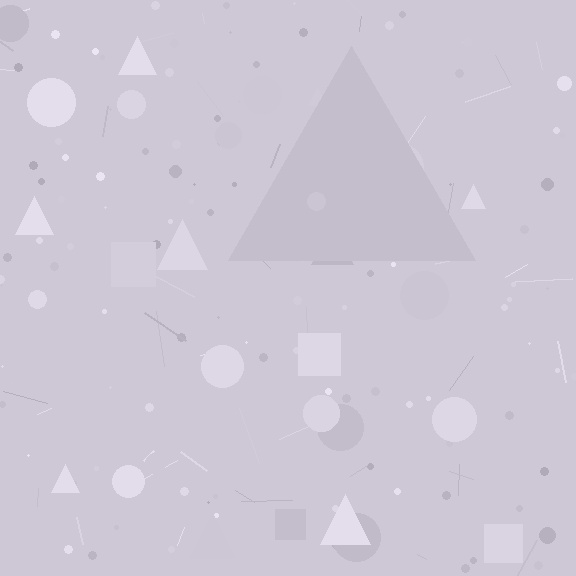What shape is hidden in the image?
A triangle is hidden in the image.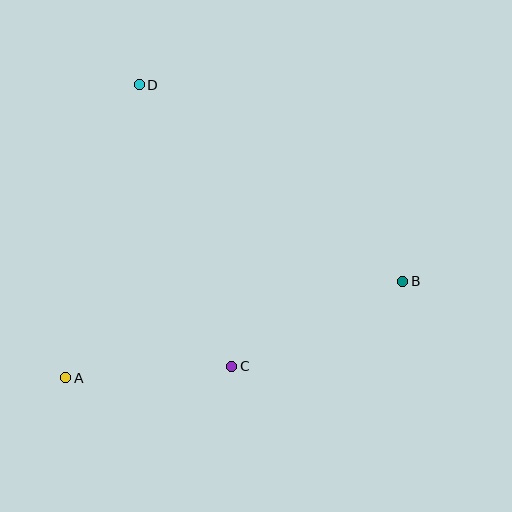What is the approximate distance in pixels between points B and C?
The distance between B and C is approximately 191 pixels.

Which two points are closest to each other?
Points A and C are closest to each other.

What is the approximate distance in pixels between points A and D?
The distance between A and D is approximately 302 pixels.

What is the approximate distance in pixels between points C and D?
The distance between C and D is approximately 297 pixels.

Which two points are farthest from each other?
Points A and B are farthest from each other.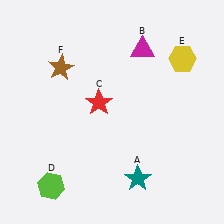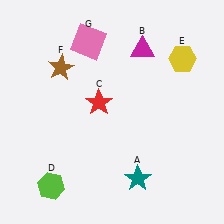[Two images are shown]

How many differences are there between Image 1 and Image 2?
There is 1 difference between the two images.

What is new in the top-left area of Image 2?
A pink square (G) was added in the top-left area of Image 2.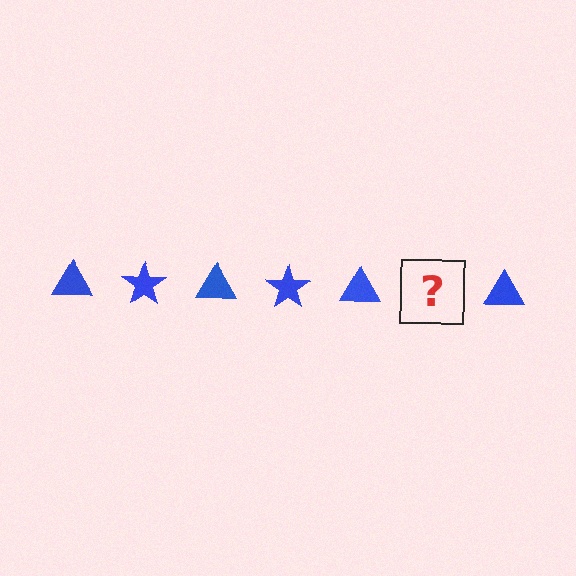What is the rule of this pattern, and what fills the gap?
The rule is that the pattern cycles through triangle, star shapes in blue. The gap should be filled with a blue star.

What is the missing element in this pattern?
The missing element is a blue star.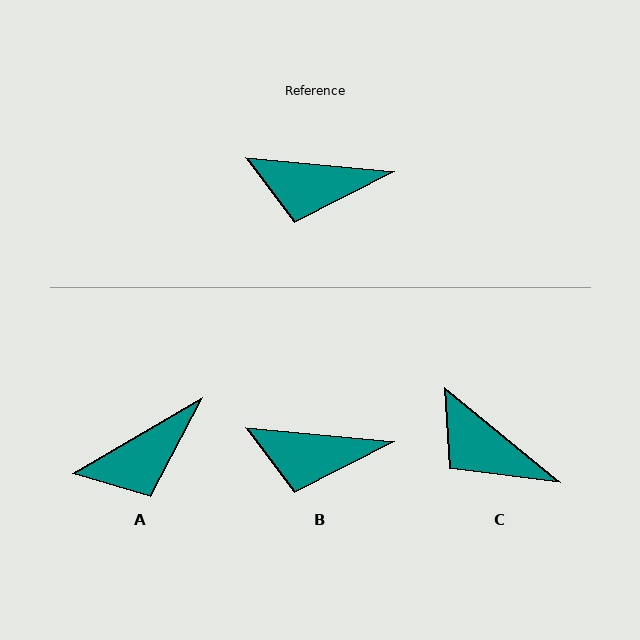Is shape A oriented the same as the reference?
No, it is off by about 36 degrees.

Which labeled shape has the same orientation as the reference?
B.